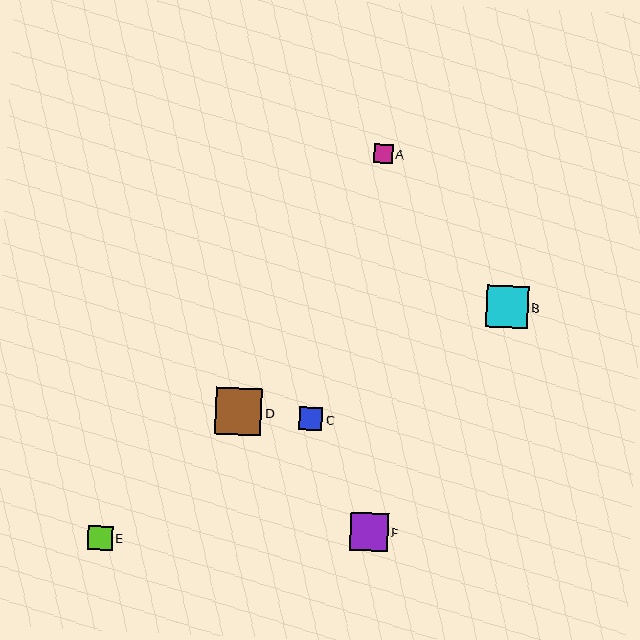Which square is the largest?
Square D is the largest with a size of approximately 46 pixels.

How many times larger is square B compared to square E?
Square B is approximately 1.7 times the size of square E.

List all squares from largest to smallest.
From largest to smallest: D, B, F, E, C, A.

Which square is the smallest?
Square A is the smallest with a size of approximately 19 pixels.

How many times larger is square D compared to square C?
Square D is approximately 2.0 times the size of square C.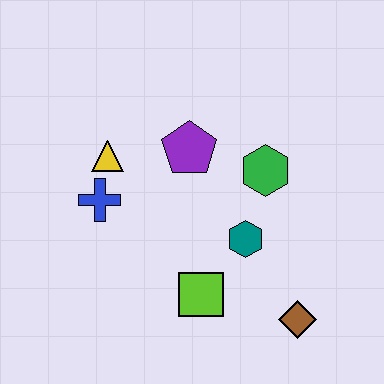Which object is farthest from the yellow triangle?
The brown diamond is farthest from the yellow triangle.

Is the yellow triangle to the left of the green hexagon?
Yes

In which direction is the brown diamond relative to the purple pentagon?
The brown diamond is below the purple pentagon.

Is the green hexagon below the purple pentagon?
Yes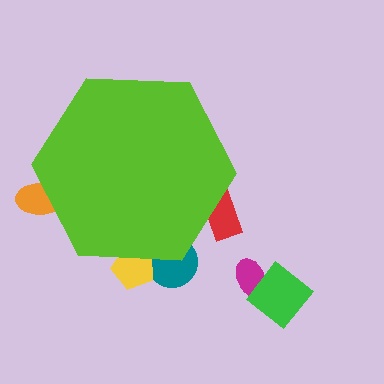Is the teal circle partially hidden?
Yes, the teal circle is partially hidden behind the lime hexagon.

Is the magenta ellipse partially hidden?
No, the magenta ellipse is fully visible.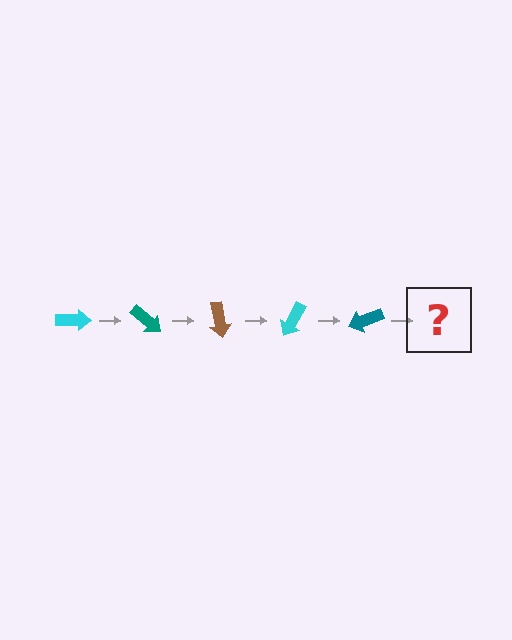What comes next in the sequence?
The next element should be a brown arrow, rotated 200 degrees from the start.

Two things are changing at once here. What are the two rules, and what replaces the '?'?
The two rules are that it rotates 40 degrees each step and the color cycles through cyan, teal, and brown. The '?' should be a brown arrow, rotated 200 degrees from the start.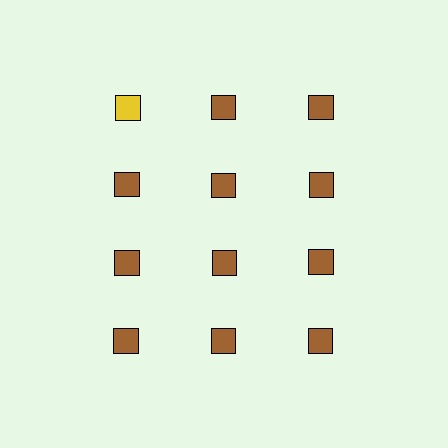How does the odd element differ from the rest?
It has a different color: yellow instead of brown.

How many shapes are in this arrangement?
There are 12 shapes arranged in a grid pattern.